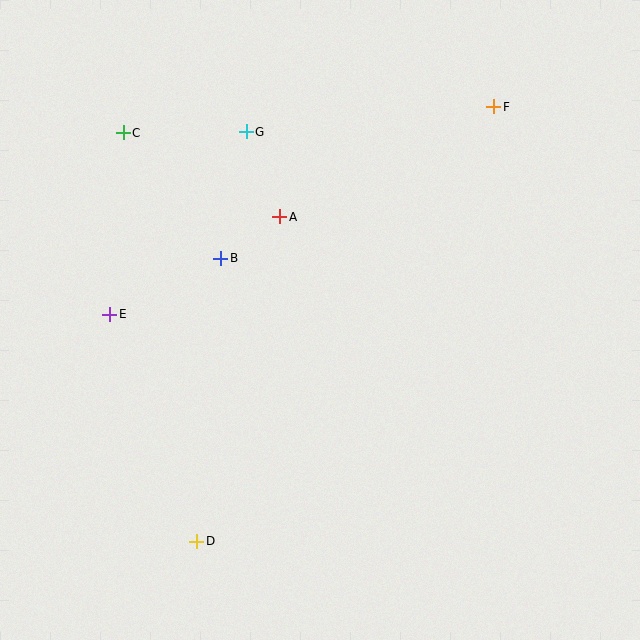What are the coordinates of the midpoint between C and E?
The midpoint between C and E is at (117, 223).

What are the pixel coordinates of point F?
Point F is at (494, 107).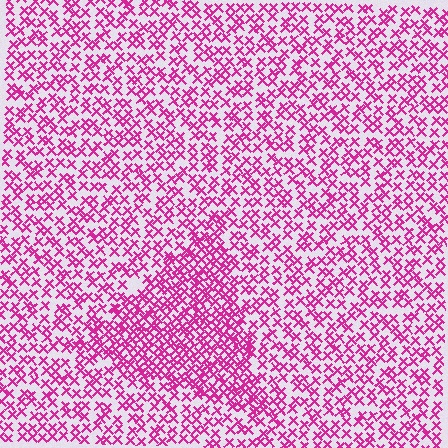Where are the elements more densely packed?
The elements are more densely packed inside the triangle boundary.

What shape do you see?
I see a triangle.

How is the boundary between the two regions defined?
The boundary is defined by a change in element density (approximately 1.7x ratio). All elements are the same color, size, and shape.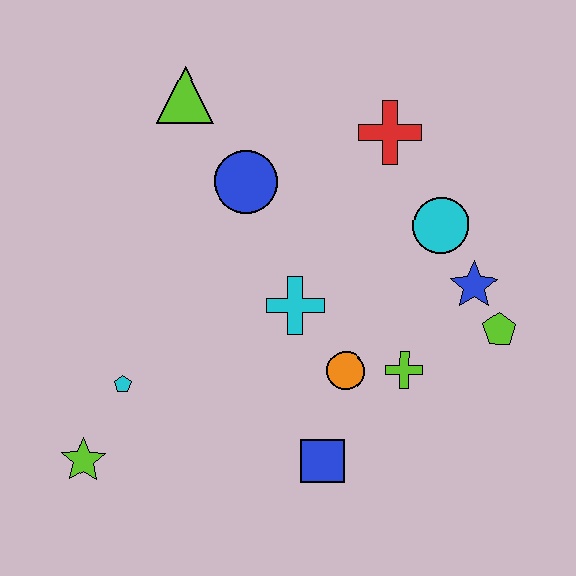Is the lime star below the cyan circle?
Yes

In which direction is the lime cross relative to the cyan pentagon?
The lime cross is to the right of the cyan pentagon.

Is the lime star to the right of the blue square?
No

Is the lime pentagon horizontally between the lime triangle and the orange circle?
No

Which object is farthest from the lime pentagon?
The lime star is farthest from the lime pentagon.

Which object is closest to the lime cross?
The orange circle is closest to the lime cross.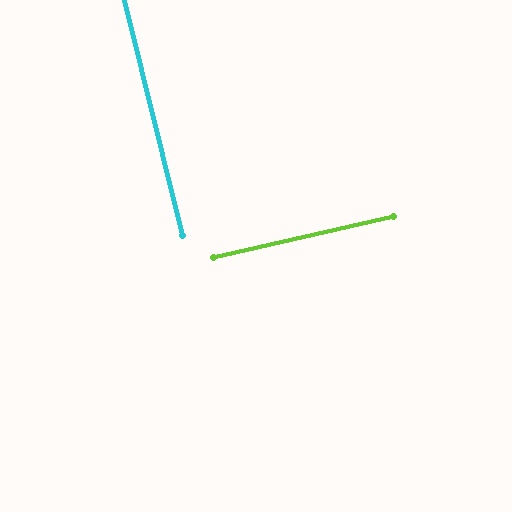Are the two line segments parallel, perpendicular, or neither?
Perpendicular — they meet at approximately 89°.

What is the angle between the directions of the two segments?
Approximately 89 degrees.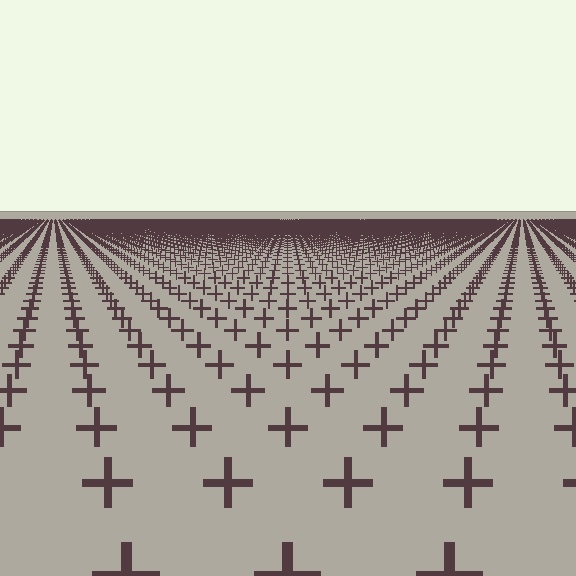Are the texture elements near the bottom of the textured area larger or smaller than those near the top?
Larger. Near the bottom, elements are closer to the viewer and appear at a bigger on-screen size.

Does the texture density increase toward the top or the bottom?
Density increases toward the top.